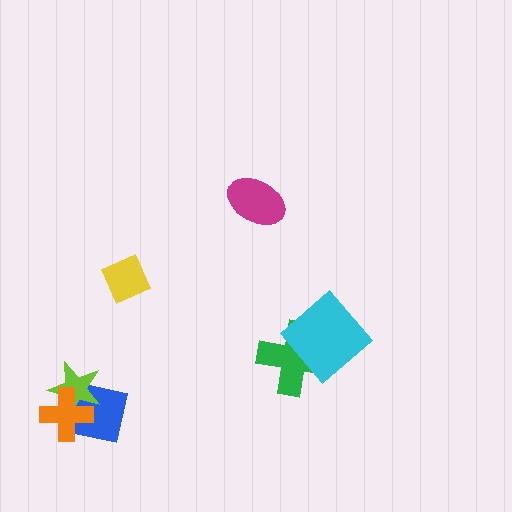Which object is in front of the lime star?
The orange cross is in front of the lime star.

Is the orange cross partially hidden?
No, no other shape covers it.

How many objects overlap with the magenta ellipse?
0 objects overlap with the magenta ellipse.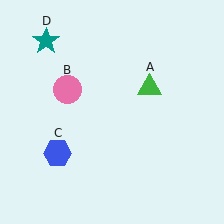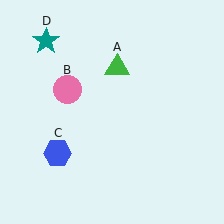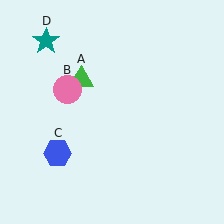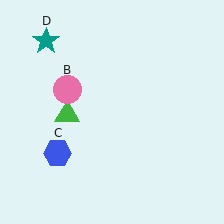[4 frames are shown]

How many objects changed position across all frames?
1 object changed position: green triangle (object A).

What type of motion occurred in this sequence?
The green triangle (object A) rotated counterclockwise around the center of the scene.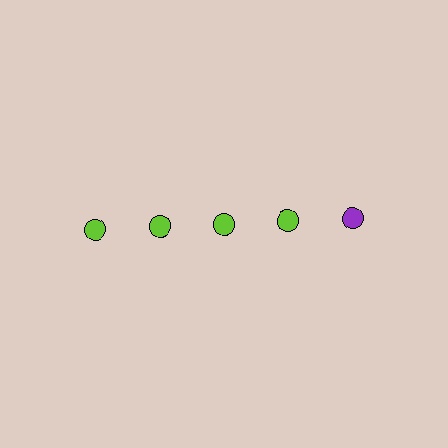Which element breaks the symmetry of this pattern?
The purple circle in the top row, rightmost column breaks the symmetry. All other shapes are lime circles.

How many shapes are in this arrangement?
There are 5 shapes arranged in a grid pattern.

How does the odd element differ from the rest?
It has a different color: purple instead of lime.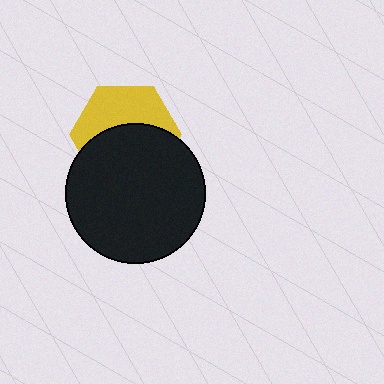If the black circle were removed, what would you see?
You would see the complete yellow hexagon.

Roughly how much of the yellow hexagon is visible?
About half of it is visible (roughly 45%).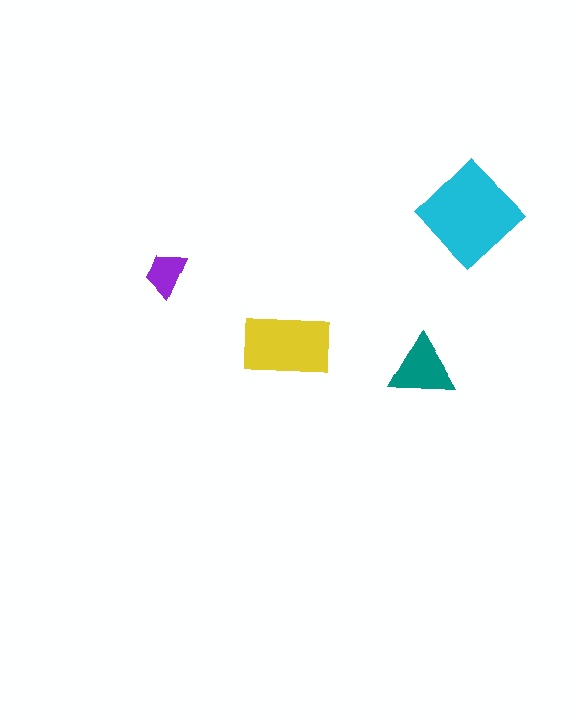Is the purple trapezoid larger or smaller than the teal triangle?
Smaller.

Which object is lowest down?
The teal triangle is bottommost.